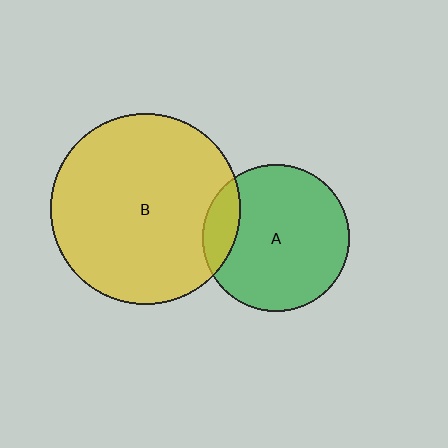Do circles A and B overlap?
Yes.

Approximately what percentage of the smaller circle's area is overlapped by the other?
Approximately 15%.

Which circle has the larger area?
Circle B (yellow).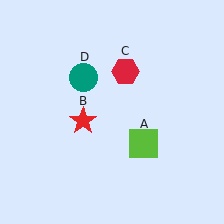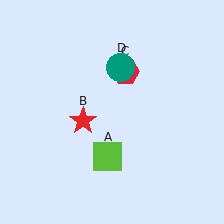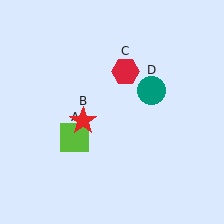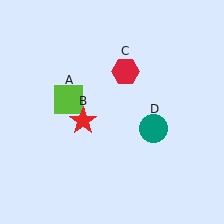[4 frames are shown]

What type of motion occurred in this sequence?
The lime square (object A), teal circle (object D) rotated clockwise around the center of the scene.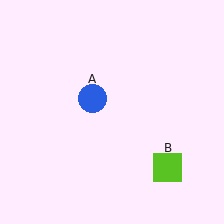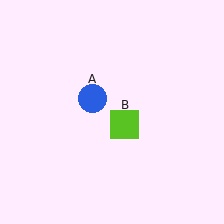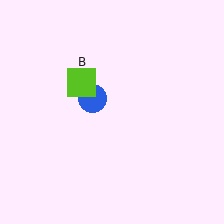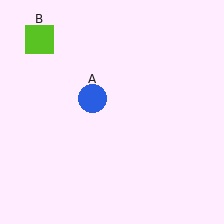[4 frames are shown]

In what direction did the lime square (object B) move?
The lime square (object B) moved up and to the left.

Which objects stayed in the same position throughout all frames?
Blue circle (object A) remained stationary.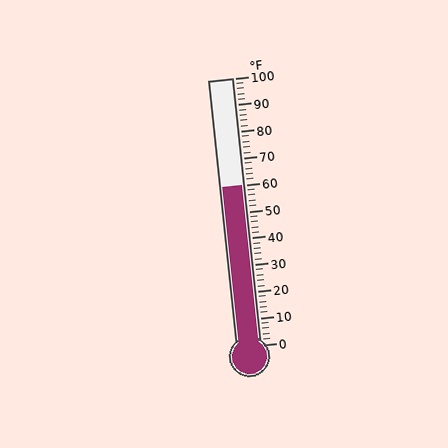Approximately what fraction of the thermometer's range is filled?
The thermometer is filled to approximately 60% of its range.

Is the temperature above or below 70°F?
The temperature is below 70°F.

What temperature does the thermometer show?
The thermometer shows approximately 60°F.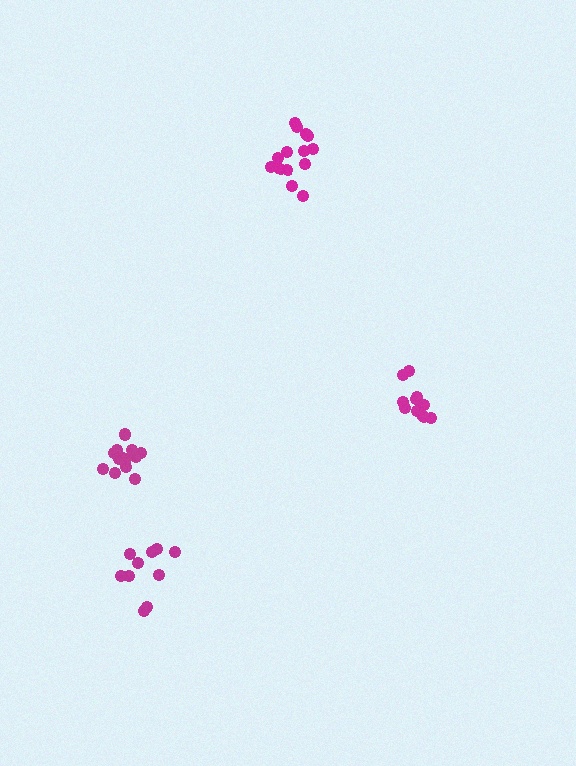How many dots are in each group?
Group 1: 14 dots, Group 2: 10 dots, Group 3: 11 dots, Group 4: 14 dots (49 total).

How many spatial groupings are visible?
There are 4 spatial groupings.